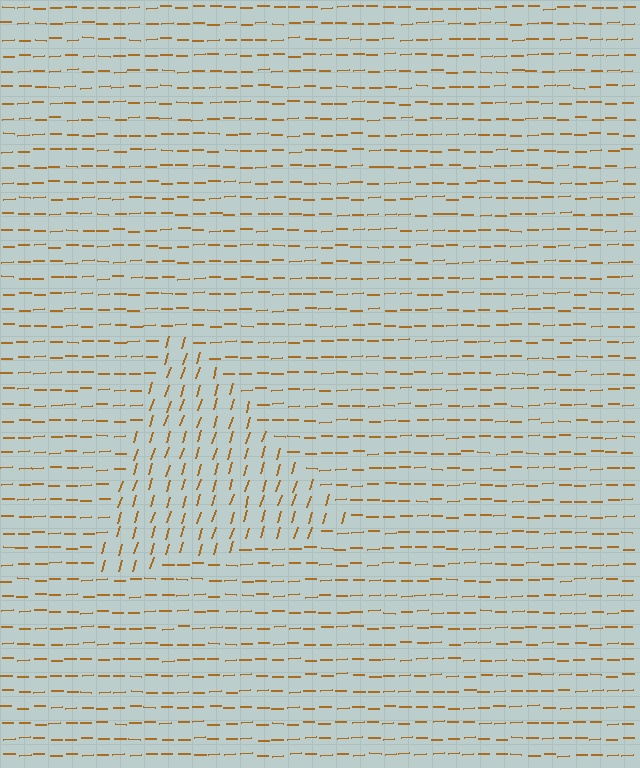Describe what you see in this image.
The image is filled with small brown line segments. A triangle region in the image has lines oriented differently from the surrounding lines, creating a visible texture boundary.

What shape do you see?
I see a triangle.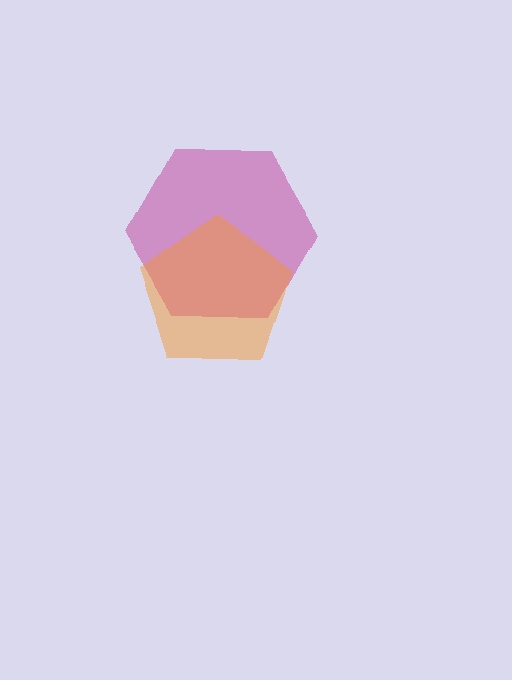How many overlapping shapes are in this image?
There are 2 overlapping shapes in the image.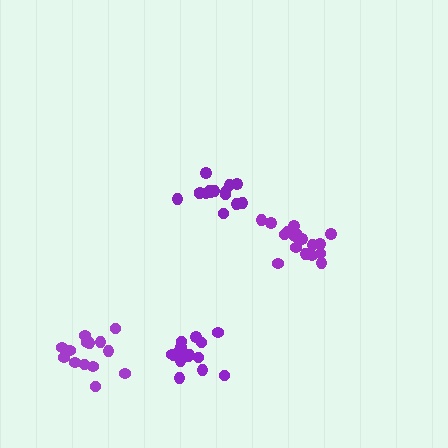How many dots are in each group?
Group 1: 15 dots, Group 2: 15 dots, Group 3: 17 dots, Group 4: 16 dots (63 total).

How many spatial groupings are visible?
There are 4 spatial groupings.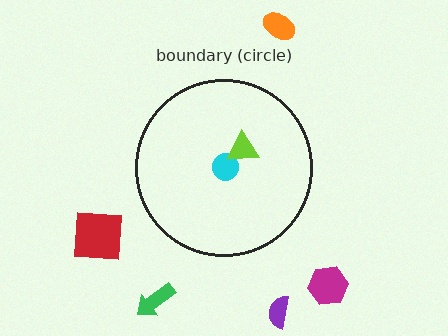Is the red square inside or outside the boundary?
Outside.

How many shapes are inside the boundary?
2 inside, 5 outside.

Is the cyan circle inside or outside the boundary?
Inside.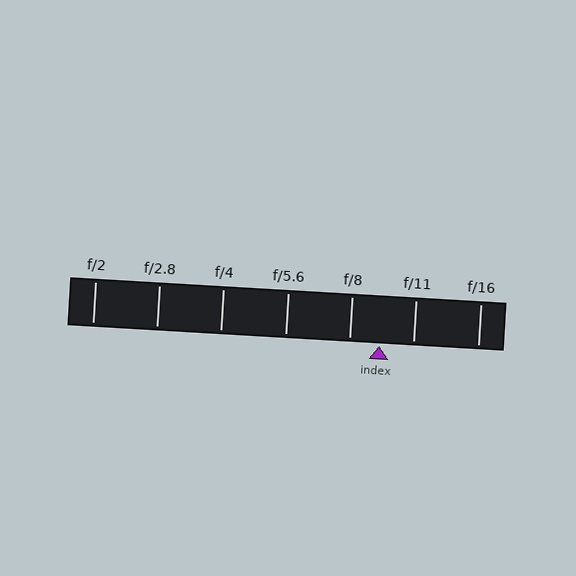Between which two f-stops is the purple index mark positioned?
The index mark is between f/8 and f/11.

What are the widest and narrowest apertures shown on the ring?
The widest aperture shown is f/2 and the narrowest is f/16.